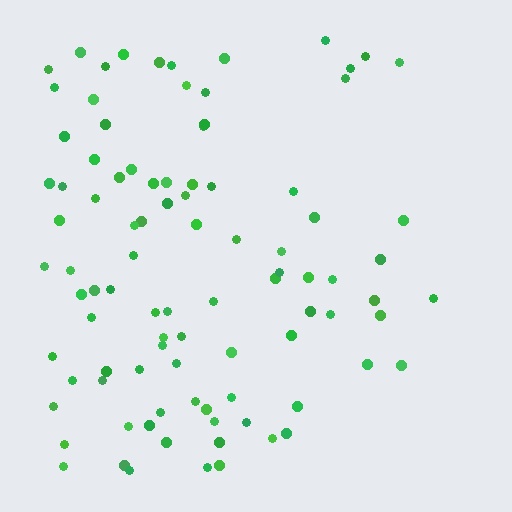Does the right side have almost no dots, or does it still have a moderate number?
Still a moderate number, just noticeably fewer than the left.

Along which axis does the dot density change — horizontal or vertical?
Horizontal.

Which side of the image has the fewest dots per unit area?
The right.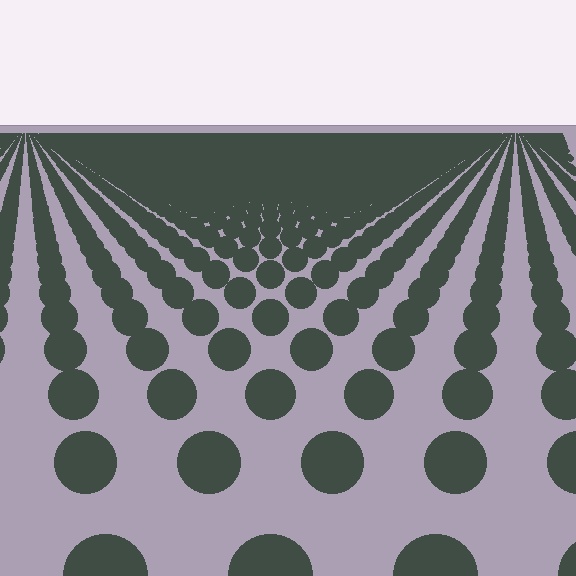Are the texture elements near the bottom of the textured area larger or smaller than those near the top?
Larger. Near the bottom, elements are closer to the viewer and appear at a bigger on-screen size.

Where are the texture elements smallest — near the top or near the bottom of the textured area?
Near the top.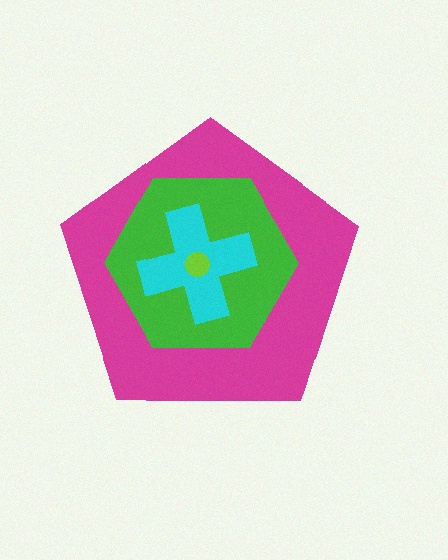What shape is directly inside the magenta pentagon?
The green hexagon.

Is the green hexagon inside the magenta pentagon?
Yes.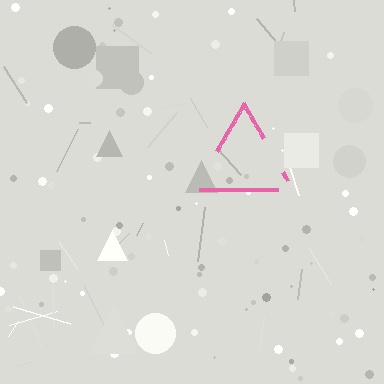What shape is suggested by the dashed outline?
The dashed outline suggests a triangle.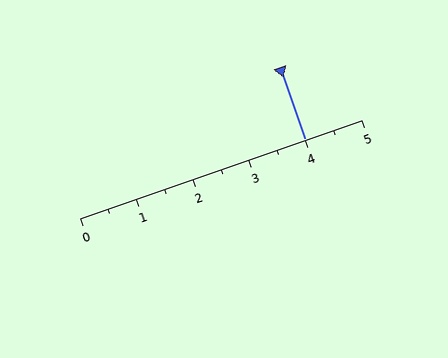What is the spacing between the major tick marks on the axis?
The major ticks are spaced 1 apart.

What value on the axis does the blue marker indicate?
The marker indicates approximately 4.